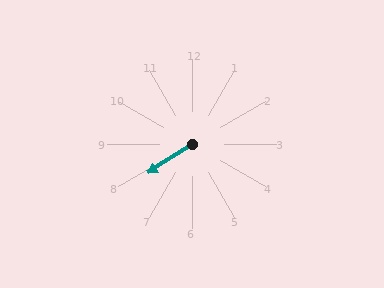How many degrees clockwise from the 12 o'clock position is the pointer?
Approximately 237 degrees.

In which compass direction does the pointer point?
Southwest.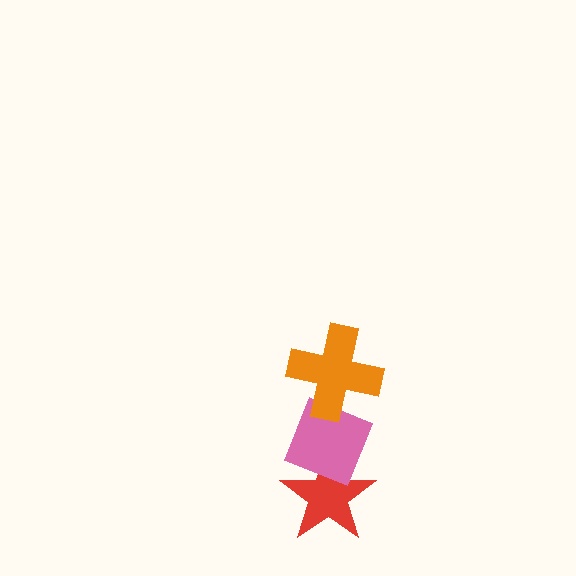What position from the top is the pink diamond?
The pink diamond is 2nd from the top.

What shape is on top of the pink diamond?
The orange cross is on top of the pink diamond.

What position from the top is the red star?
The red star is 3rd from the top.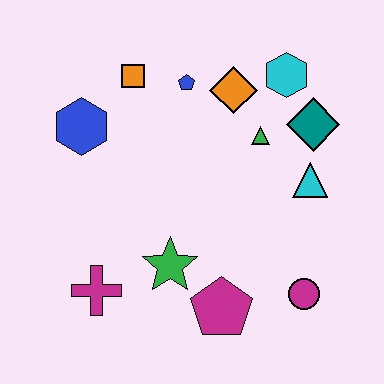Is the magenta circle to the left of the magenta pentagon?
No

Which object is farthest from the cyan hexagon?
The magenta cross is farthest from the cyan hexagon.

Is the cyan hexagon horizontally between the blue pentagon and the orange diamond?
No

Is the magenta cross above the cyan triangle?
No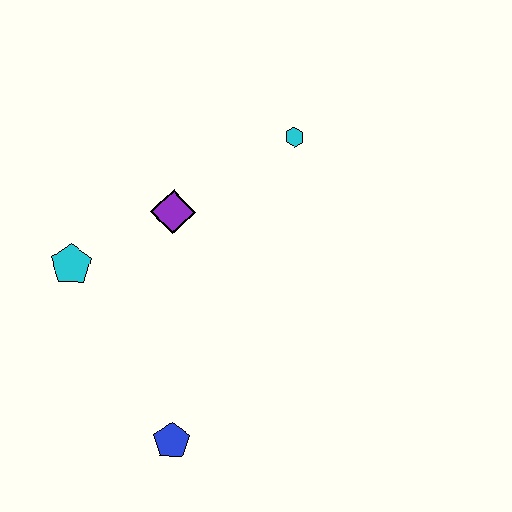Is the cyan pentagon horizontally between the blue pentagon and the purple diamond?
No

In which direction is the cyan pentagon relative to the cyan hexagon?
The cyan pentagon is to the left of the cyan hexagon.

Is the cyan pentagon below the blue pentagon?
No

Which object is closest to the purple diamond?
The cyan pentagon is closest to the purple diamond.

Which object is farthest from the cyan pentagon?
The cyan hexagon is farthest from the cyan pentagon.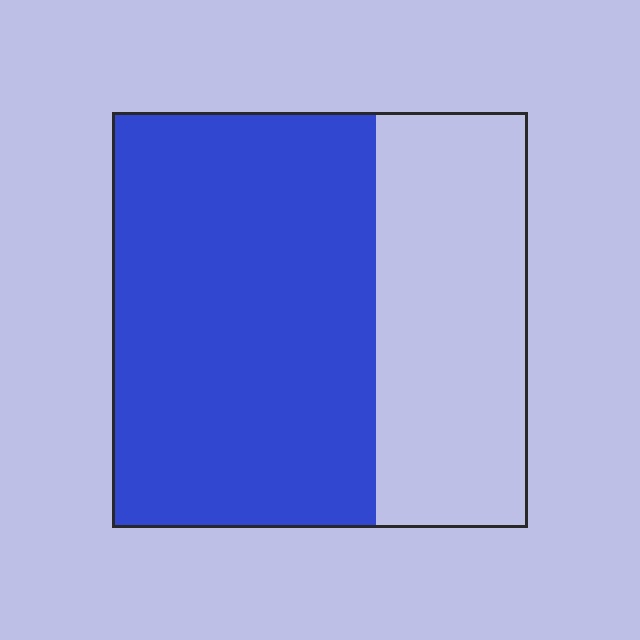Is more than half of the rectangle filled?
Yes.